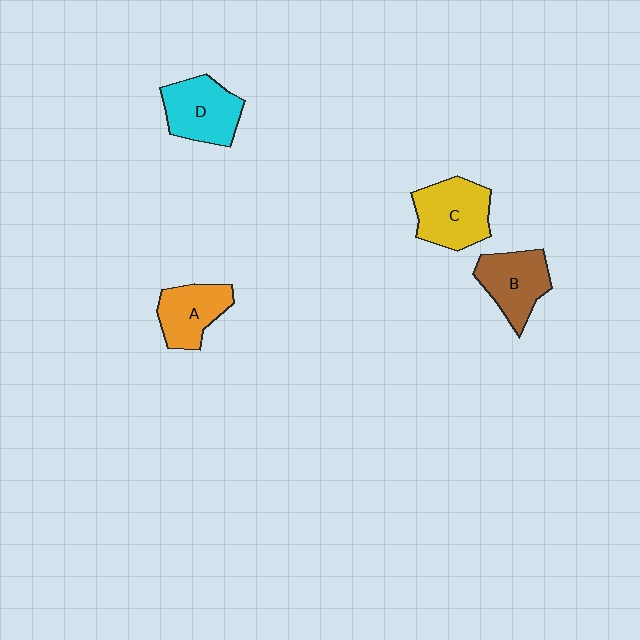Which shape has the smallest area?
Shape A (orange).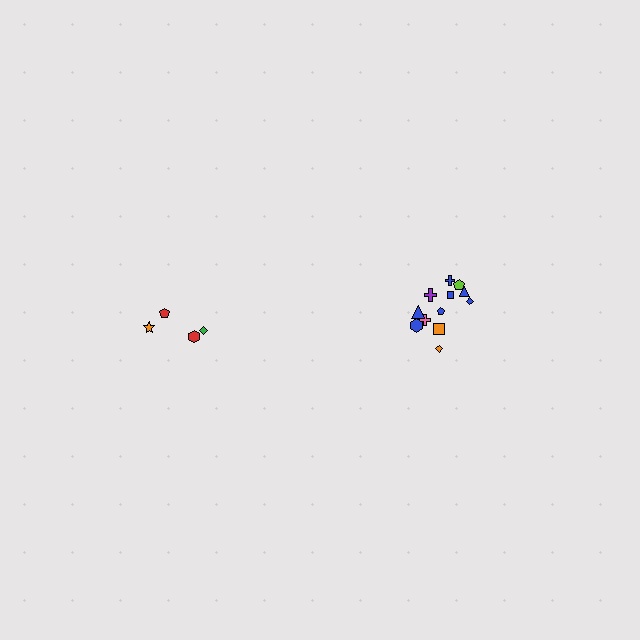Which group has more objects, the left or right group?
The right group.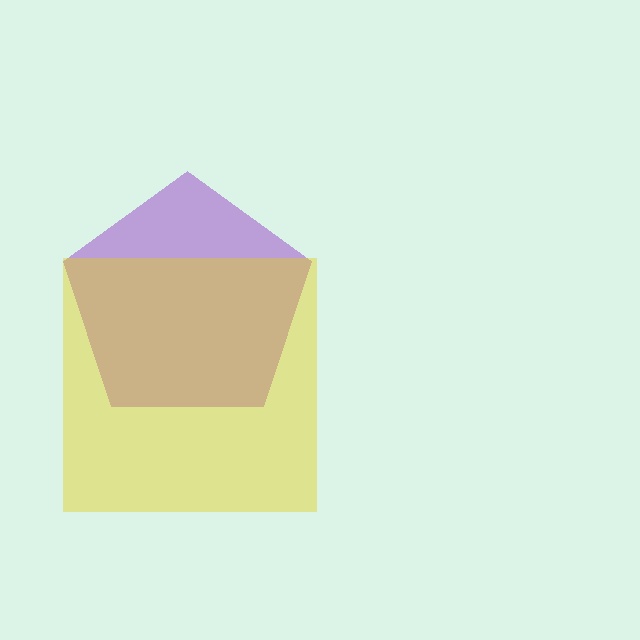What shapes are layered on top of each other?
The layered shapes are: a purple pentagon, a yellow square.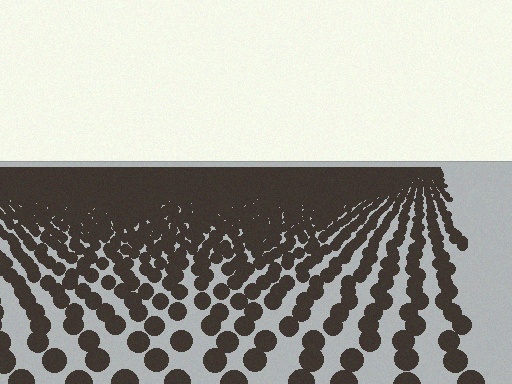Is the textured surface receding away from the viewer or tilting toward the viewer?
The surface is receding away from the viewer. Texture elements get smaller and denser toward the top.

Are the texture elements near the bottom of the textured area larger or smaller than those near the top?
Larger. Near the bottom, elements are closer to the viewer and appear at a bigger on-screen size.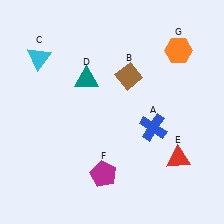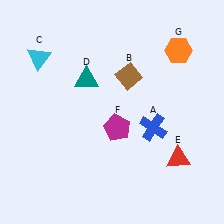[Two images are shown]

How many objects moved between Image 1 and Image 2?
1 object moved between the two images.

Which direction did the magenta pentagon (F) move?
The magenta pentagon (F) moved up.